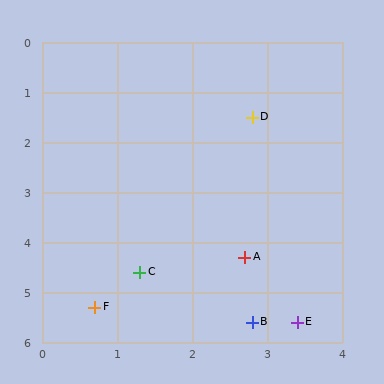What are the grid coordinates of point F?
Point F is at approximately (0.7, 5.3).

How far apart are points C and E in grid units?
Points C and E are about 2.3 grid units apart.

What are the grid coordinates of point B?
Point B is at approximately (2.8, 5.6).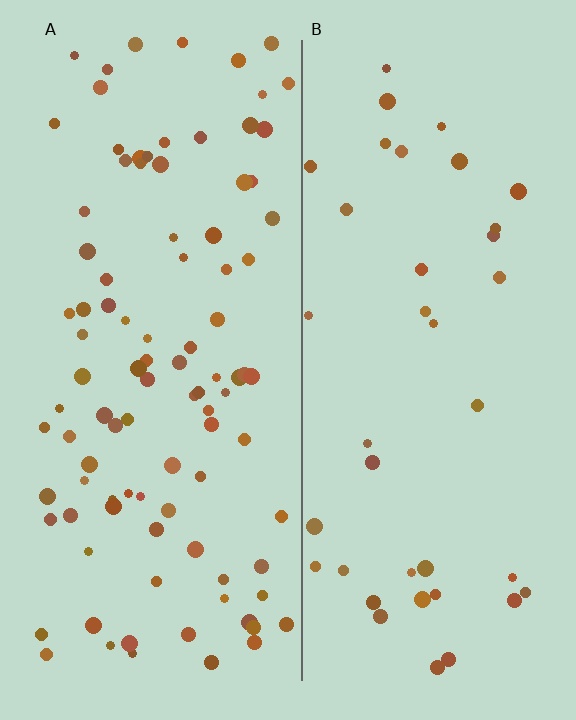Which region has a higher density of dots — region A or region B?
A (the left).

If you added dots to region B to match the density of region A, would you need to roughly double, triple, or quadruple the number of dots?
Approximately triple.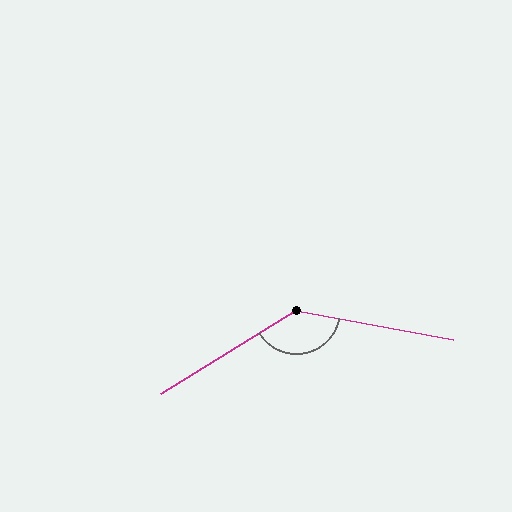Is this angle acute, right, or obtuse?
It is obtuse.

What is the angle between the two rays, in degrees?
Approximately 138 degrees.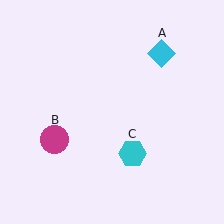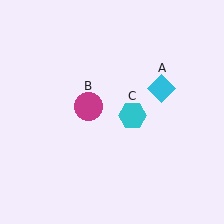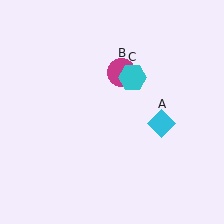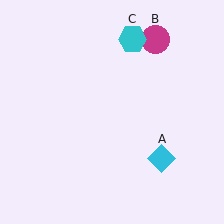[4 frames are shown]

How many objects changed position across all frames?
3 objects changed position: cyan diamond (object A), magenta circle (object B), cyan hexagon (object C).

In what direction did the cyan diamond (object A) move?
The cyan diamond (object A) moved down.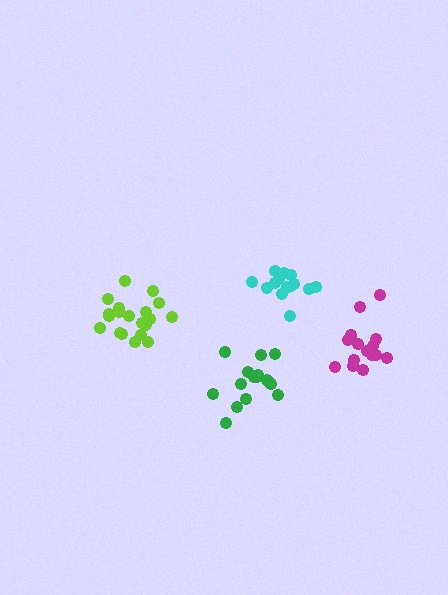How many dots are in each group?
Group 1: 17 dots, Group 2: 15 dots, Group 3: 16 dots, Group 4: 20 dots (68 total).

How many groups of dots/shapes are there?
There are 4 groups.